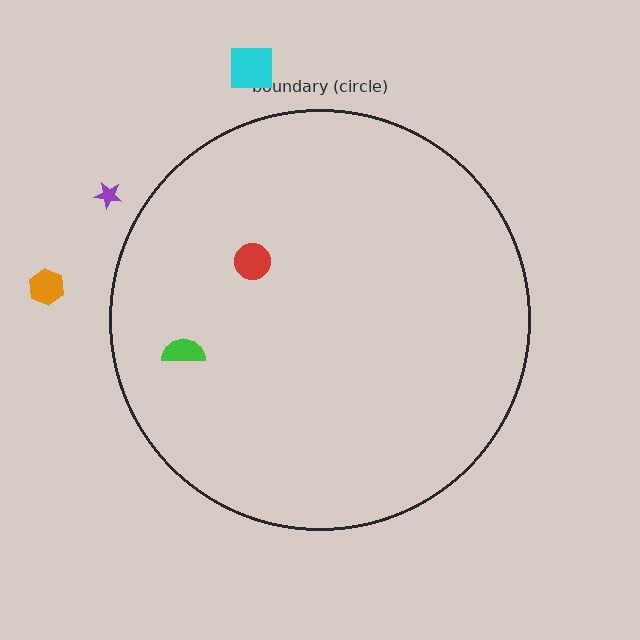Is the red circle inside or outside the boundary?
Inside.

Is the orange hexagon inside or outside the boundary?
Outside.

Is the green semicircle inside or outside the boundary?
Inside.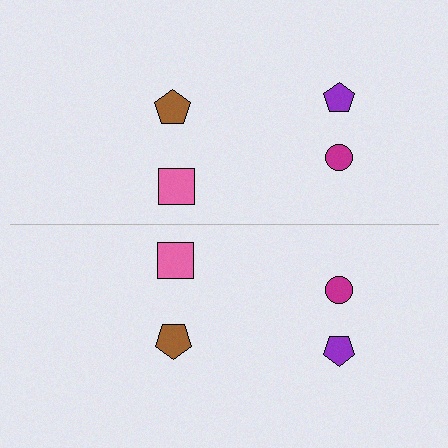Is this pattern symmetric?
Yes, this pattern has bilateral (reflection) symmetry.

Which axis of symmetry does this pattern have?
The pattern has a horizontal axis of symmetry running through the center of the image.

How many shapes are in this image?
There are 8 shapes in this image.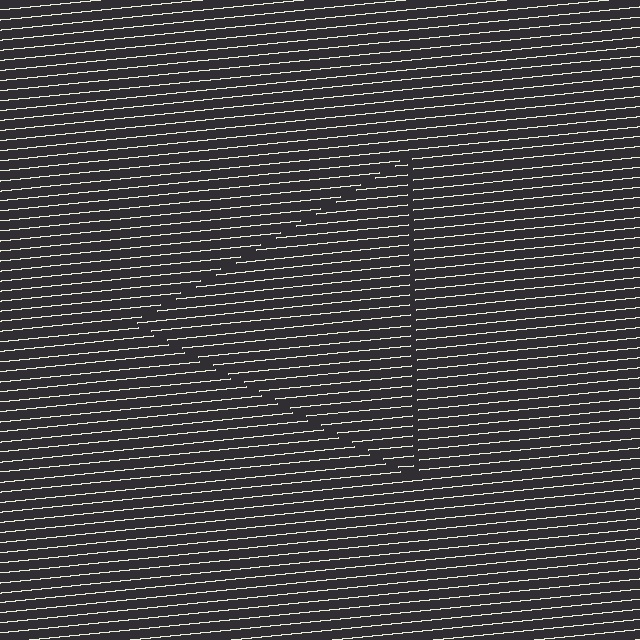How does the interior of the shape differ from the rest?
The interior of the shape contains the same grating, shifted by half a period — the contour is defined by the phase discontinuity where line-ends from the inner and outer gratings abut.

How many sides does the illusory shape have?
3 sides — the line-ends trace a triangle.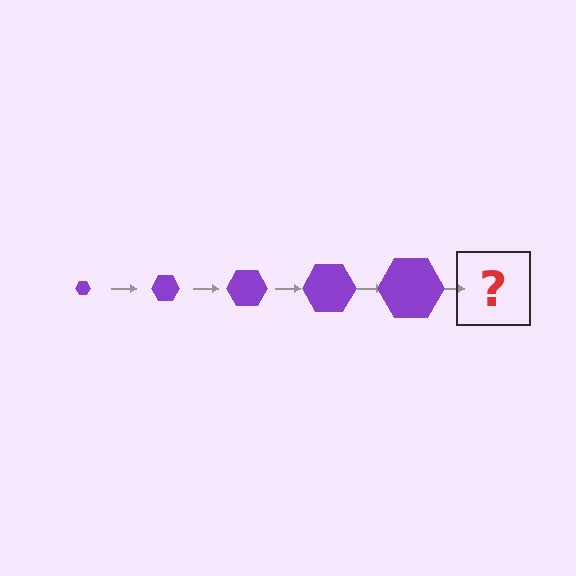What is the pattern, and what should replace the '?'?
The pattern is that the hexagon gets progressively larger each step. The '?' should be a purple hexagon, larger than the previous one.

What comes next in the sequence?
The next element should be a purple hexagon, larger than the previous one.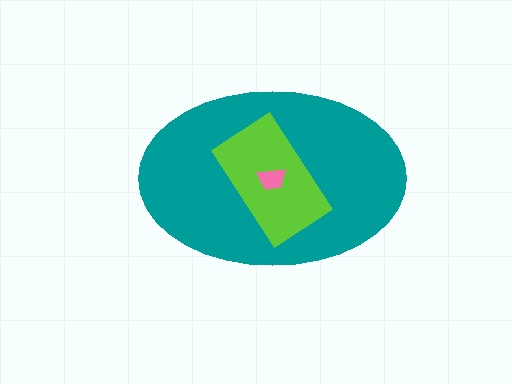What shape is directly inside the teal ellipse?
The lime rectangle.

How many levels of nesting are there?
3.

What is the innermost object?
The pink trapezoid.